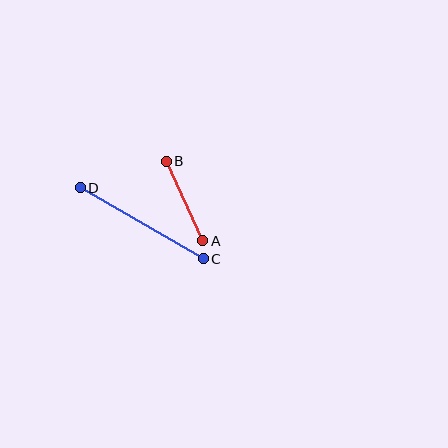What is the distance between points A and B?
The distance is approximately 87 pixels.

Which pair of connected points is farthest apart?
Points C and D are farthest apart.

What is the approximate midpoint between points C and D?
The midpoint is at approximately (142, 223) pixels.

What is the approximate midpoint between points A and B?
The midpoint is at approximately (185, 201) pixels.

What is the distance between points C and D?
The distance is approximately 142 pixels.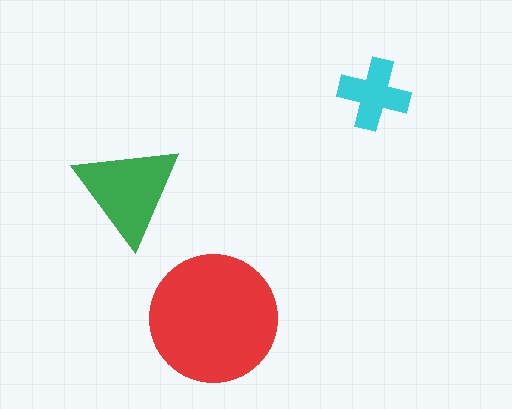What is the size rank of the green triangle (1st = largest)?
2nd.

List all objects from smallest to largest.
The cyan cross, the green triangle, the red circle.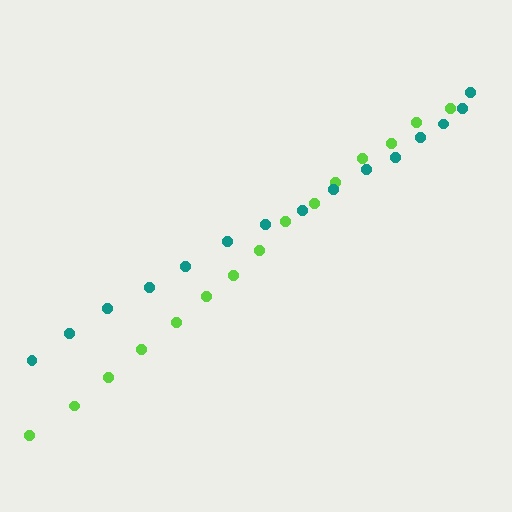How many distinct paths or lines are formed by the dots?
There are 2 distinct paths.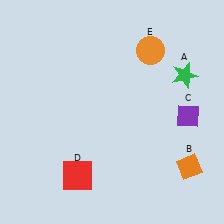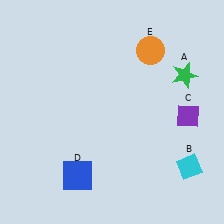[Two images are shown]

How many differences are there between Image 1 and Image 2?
There are 2 differences between the two images.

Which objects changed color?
B changed from orange to cyan. D changed from red to blue.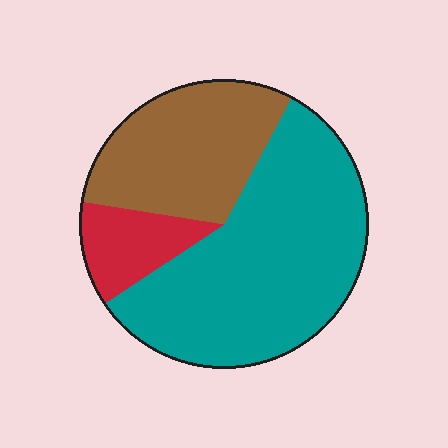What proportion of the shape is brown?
Brown takes up about one third (1/3) of the shape.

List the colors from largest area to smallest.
From largest to smallest: teal, brown, red.